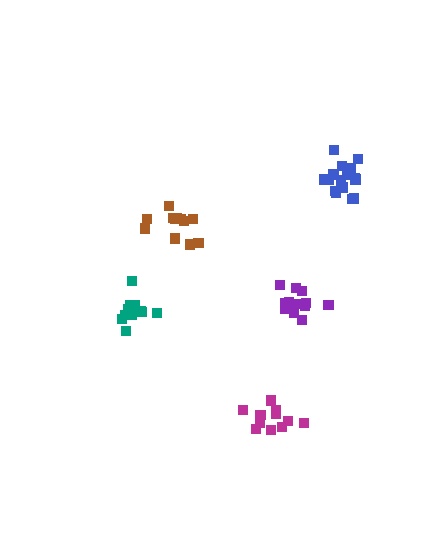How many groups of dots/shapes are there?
There are 5 groups.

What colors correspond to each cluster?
The clusters are colored: brown, blue, teal, magenta, purple.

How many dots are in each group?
Group 1: 12 dots, Group 2: 17 dots, Group 3: 11 dots, Group 4: 11 dots, Group 5: 13 dots (64 total).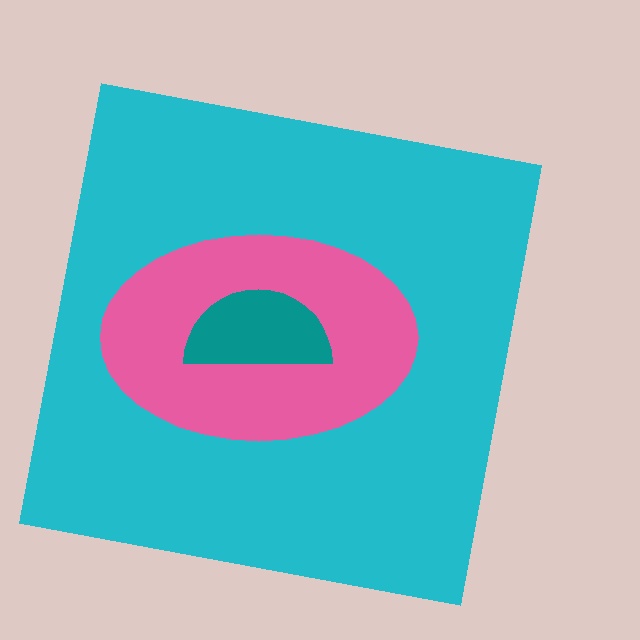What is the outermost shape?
The cyan square.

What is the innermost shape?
The teal semicircle.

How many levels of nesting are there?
3.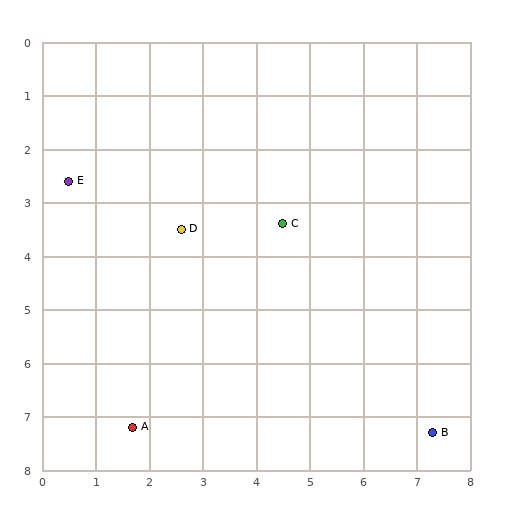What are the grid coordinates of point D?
Point D is at approximately (2.6, 3.5).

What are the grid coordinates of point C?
Point C is at approximately (4.5, 3.4).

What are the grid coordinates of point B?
Point B is at approximately (7.3, 7.3).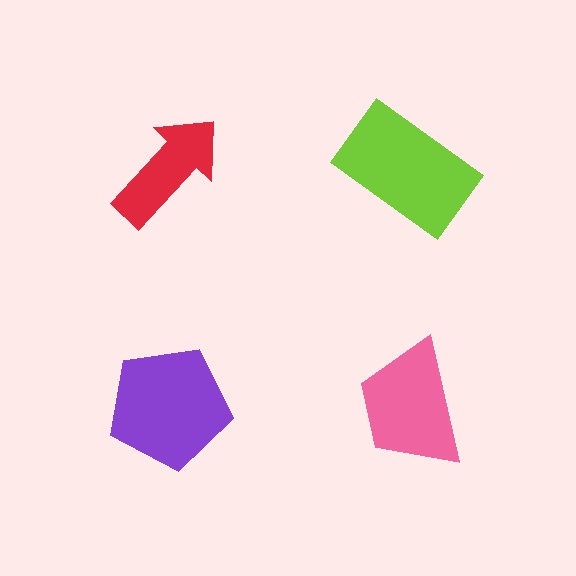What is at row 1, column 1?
A red arrow.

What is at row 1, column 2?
A lime rectangle.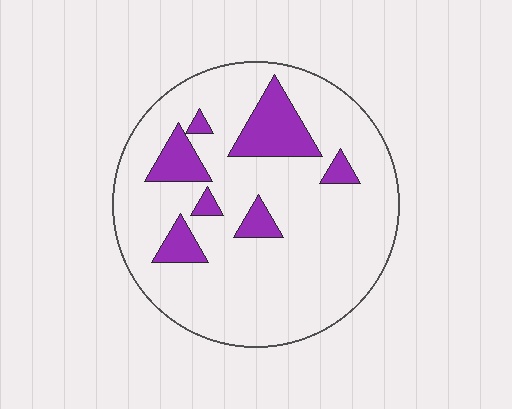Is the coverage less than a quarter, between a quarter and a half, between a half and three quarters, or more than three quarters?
Less than a quarter.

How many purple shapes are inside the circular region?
7.